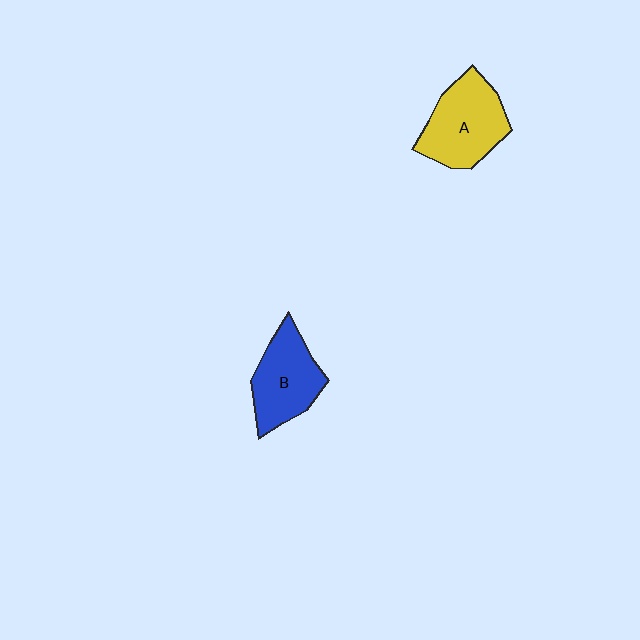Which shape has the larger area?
Shape A (yellow).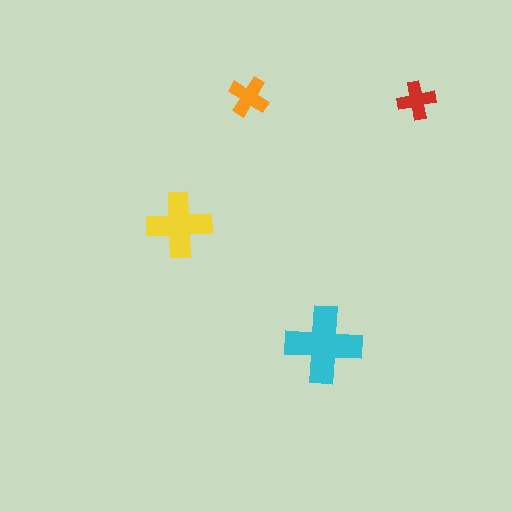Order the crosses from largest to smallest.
the cyan one, the yellow one, the orange one, the red one.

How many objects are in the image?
There are 4 objects in the image.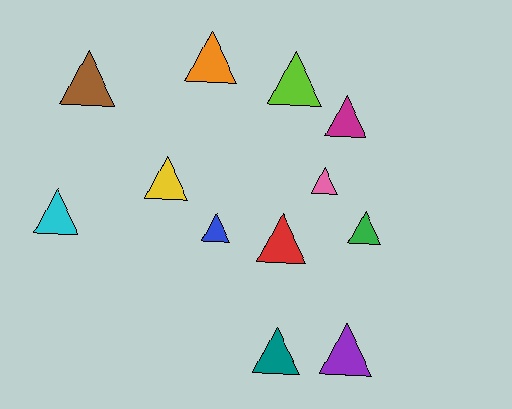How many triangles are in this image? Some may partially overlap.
There are 12 triangles.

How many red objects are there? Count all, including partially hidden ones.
There is 1 red object.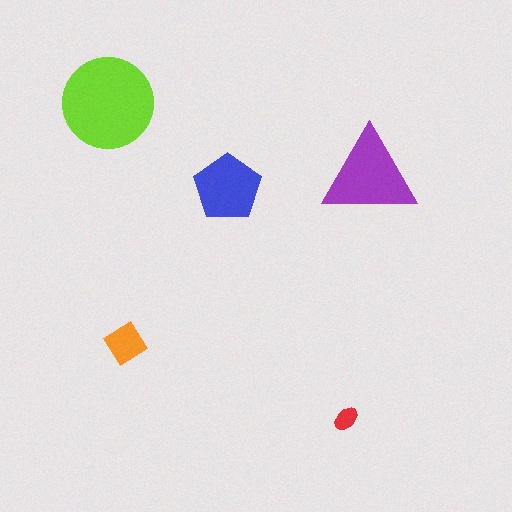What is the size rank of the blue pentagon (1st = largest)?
3rd.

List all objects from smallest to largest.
The red ellipse, the orange diamond, the blue pentagon, the purple triangle, the lime circle.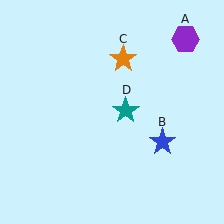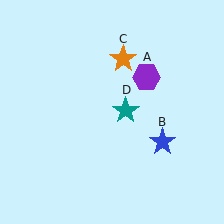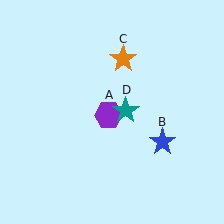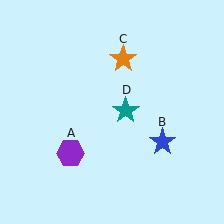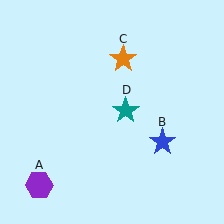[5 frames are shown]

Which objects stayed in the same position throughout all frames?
Blue star (object B) and orange star (object C) and teal star (object D) remained stationary.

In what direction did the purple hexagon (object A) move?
The purple hexagon (object A) moved down and to the left.